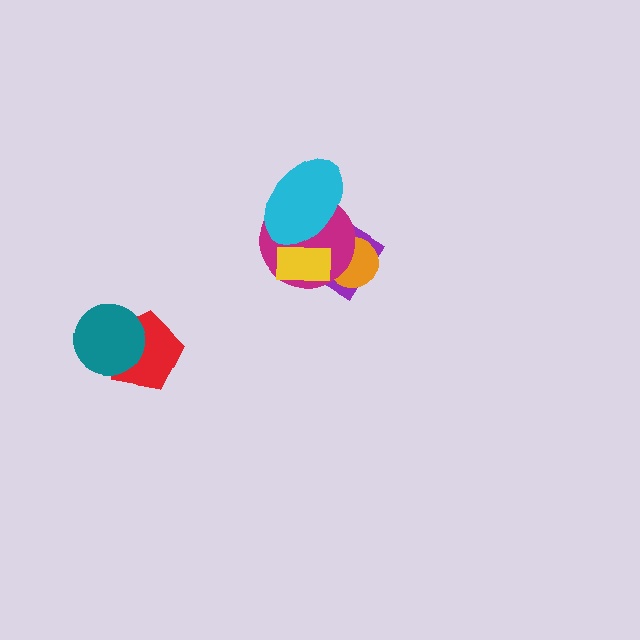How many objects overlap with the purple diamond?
4 objects overlap with the purple diamond.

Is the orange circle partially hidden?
Yes, it is partially covered by another shape.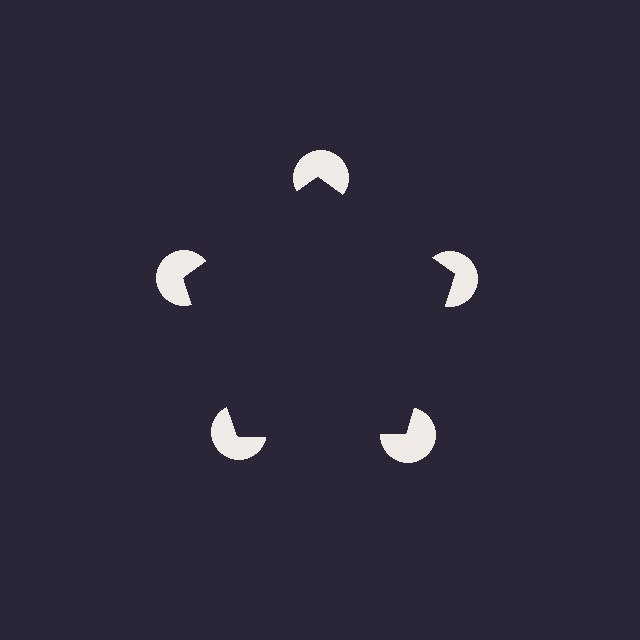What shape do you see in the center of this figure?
An illusory pentagon — its edges are inferred from the aligned wedge cuts in the pac-man discs, not physically drawn.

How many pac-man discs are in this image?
There are 5 — one at each vertex of the illusory pentagon.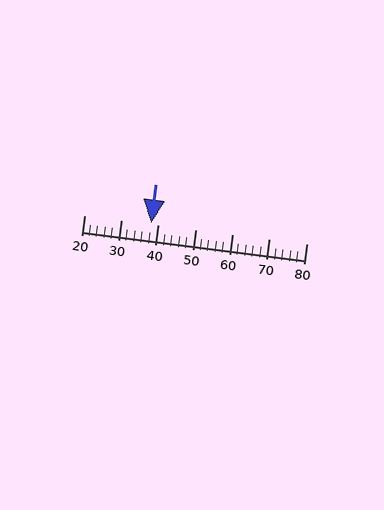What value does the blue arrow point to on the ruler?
The blue arrow points to approximately 38.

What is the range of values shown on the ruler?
The ruler shows values from 20 to 80.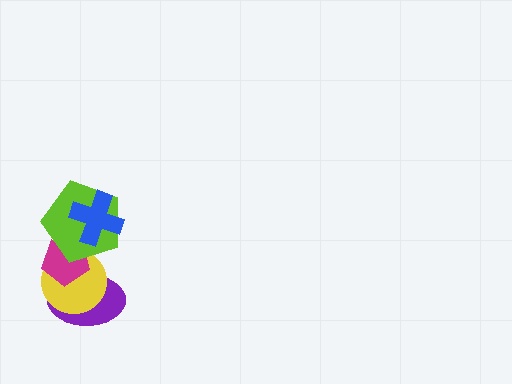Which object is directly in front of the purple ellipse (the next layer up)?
The yellow circle is directly in front of the purple ellipse.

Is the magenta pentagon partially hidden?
Yes, it is partially covered by another shape.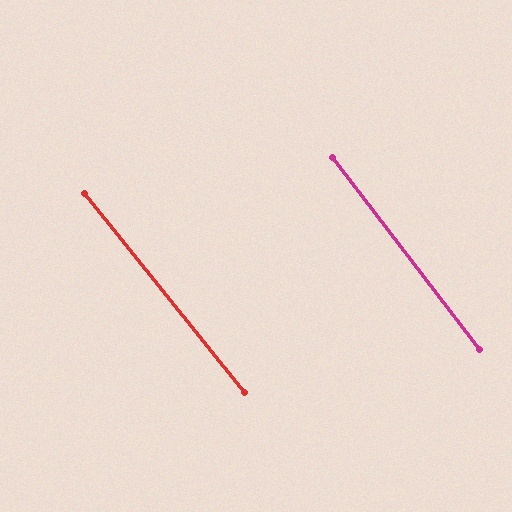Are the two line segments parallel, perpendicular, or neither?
Parallel — their directions differ by only 1.5°.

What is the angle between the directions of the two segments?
Approximately 2 degrees.